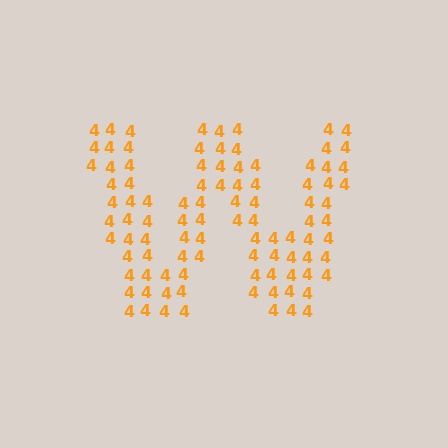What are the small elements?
The small elements are digit 4's.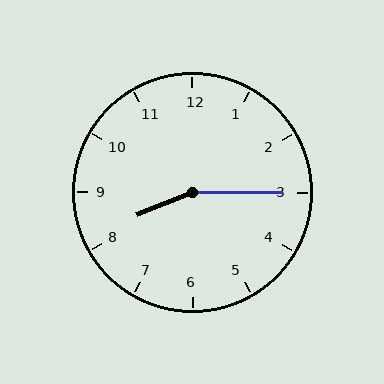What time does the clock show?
8:15.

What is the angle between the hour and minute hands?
Approximately 158 degrees.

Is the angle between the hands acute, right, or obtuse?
It is obtuse.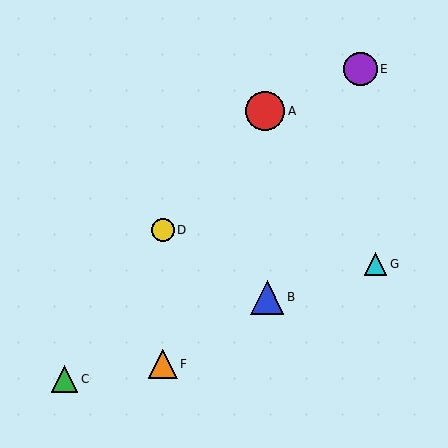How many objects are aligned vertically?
2 objects (D, F) are aligned vertically.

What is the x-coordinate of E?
Object E is at x≈360.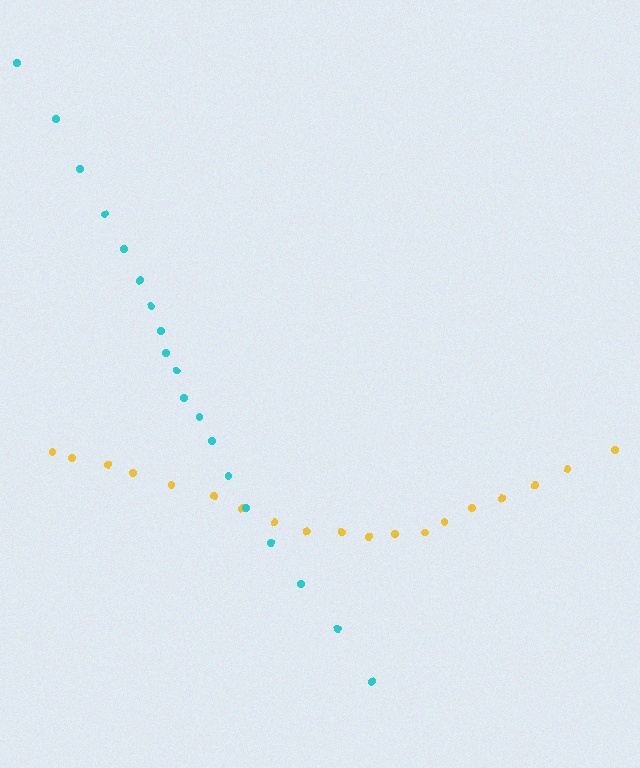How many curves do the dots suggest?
There are 2 distinct paths.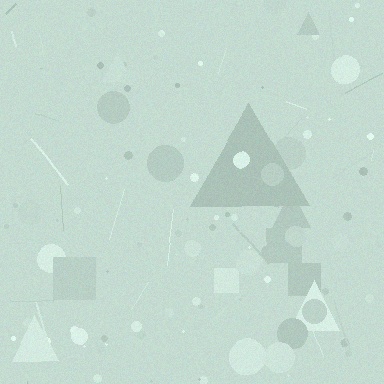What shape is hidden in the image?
A triangle is hidden in the image.